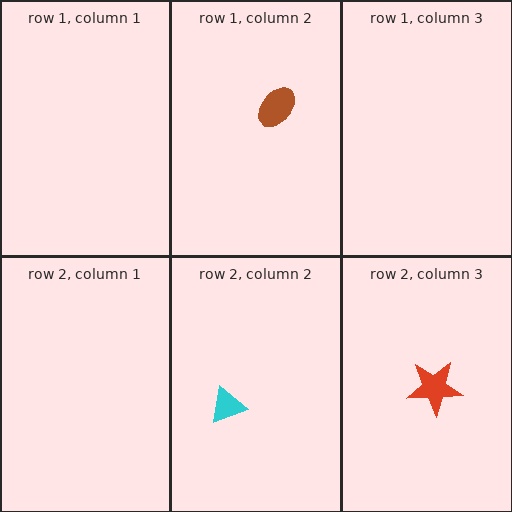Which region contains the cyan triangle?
The row 2, column 2 region.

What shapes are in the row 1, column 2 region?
The brown ellipse.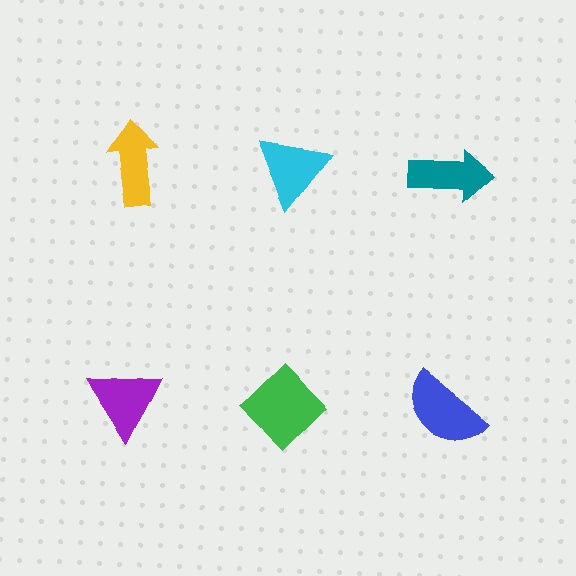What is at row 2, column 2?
A green diamond.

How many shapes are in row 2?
3 shapes.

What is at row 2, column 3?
A blue semicircle.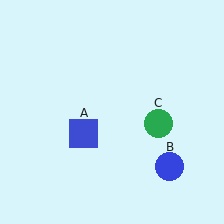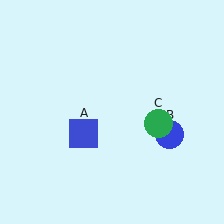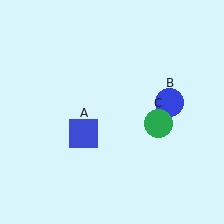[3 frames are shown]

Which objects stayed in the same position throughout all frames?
Blue square (object A) and green circle (object C) remained stationary.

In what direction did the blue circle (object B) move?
The blue circle (object B) moved up.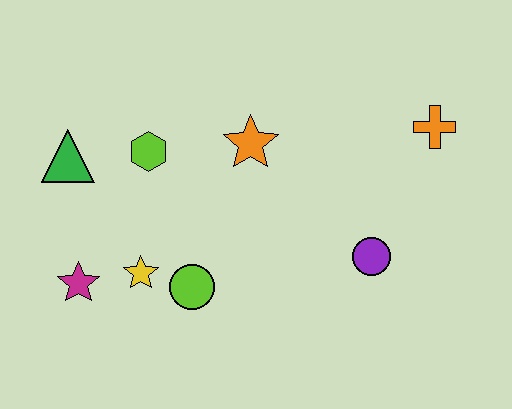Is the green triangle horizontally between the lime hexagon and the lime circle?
No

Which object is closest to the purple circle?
The orange cross is closest to the purple circle.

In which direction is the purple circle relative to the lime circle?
The purple circle is to the right of the lime circle.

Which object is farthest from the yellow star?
The orange cross is farthest from the yellow star.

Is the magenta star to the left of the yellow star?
Yes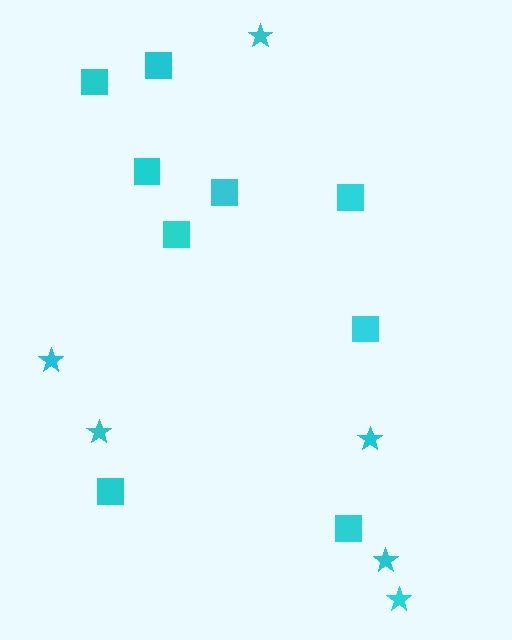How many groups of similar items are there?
There are 2 groups: one group of squares (9) and one group of stars (6).